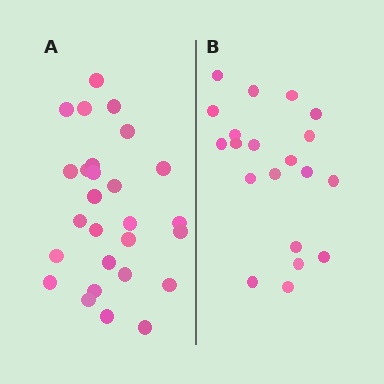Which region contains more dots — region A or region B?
Region A (the left region) has more dots.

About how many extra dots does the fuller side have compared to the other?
Region A has roughly 8 or so more dots than region B.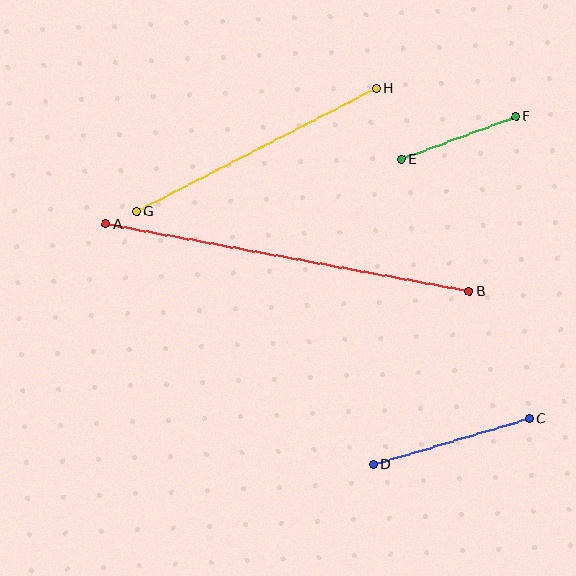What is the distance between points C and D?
The distance is approximately 163 pixels.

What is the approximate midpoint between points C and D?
The midpoint is at approximately (451, 442) pixels.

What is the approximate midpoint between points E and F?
The midpoint is at approximately (458, 138) pixels.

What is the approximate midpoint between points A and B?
The midpoint is at approximately (288, 258) pixels.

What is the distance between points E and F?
The distance is approximately 122 pixels.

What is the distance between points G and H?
The distance is approximately 269 pixels.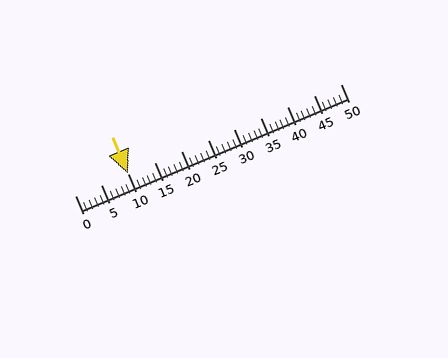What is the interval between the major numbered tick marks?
The major tick marks are spaced 5 units apart.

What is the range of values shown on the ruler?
The ruler shows values from 0 to 50.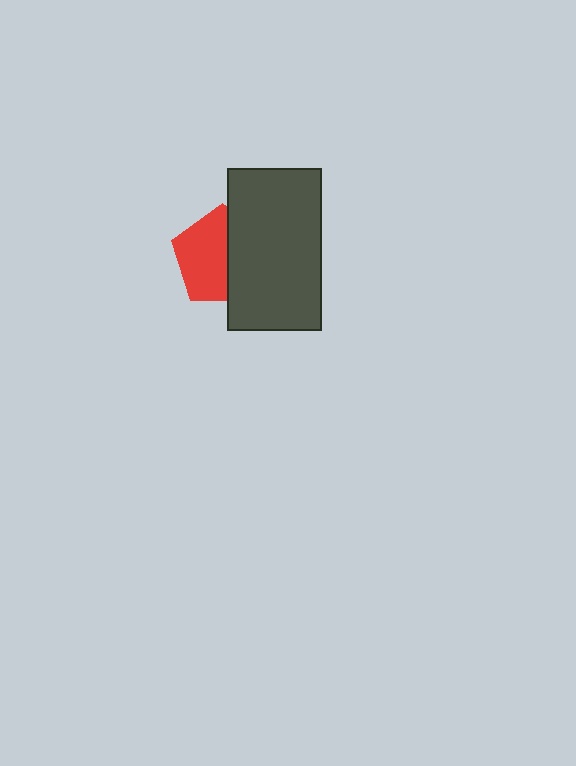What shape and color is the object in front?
The object in front is a dark gray rectangle.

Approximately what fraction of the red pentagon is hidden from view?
Roughly 43% of the red pentagon is hidden behind the dark gray rectangle.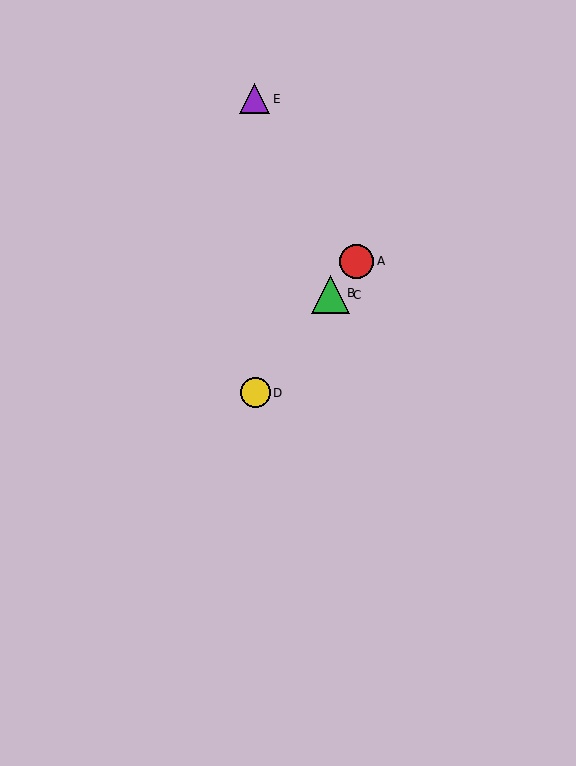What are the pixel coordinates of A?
Object A is at (357, 261).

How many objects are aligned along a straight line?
4 objects (A, B, C, D) are aligned along a straight line.